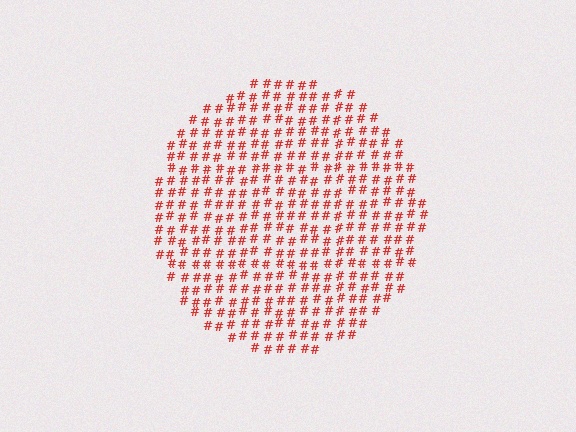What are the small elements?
The small elements are hash symbols.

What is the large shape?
The large shape is a circle.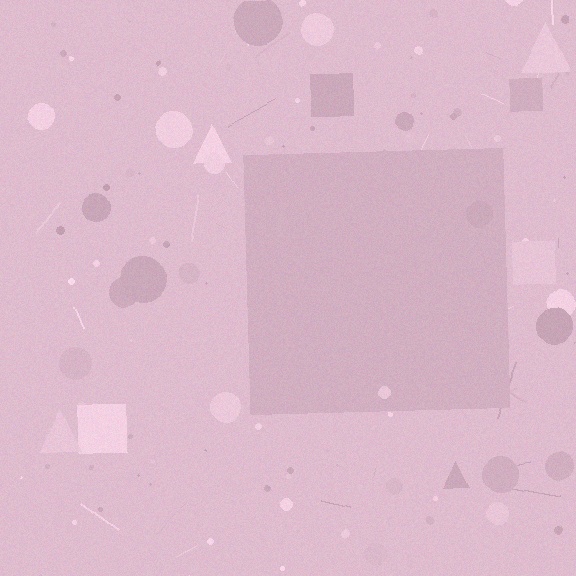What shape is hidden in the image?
A square is hidden in the image.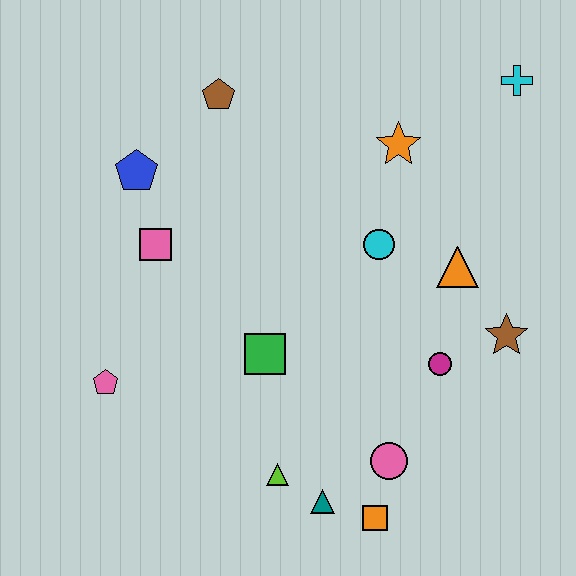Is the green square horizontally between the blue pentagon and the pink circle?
Yes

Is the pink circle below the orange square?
No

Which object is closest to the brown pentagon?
The blue pentagon is closest to the brown pentagon.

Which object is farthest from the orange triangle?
The pink pentagon is farthest from the orange triangle.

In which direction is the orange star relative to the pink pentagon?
The orange star is to the right of the pink pentagon.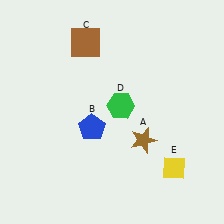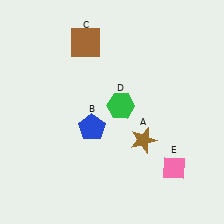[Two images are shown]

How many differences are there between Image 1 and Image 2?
There is 1 difference between the two images.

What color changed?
The diamond (E) changed from yellow in Image 1 to pink in Image 2.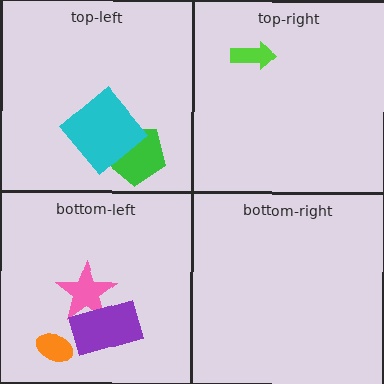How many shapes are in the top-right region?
1.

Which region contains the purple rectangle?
The bottom-left region.